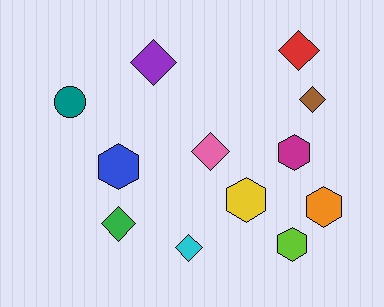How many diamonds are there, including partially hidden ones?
There are 6 diamonds.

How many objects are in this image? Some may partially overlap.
There are 12 objects.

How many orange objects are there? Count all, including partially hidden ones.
There is 1 orange object.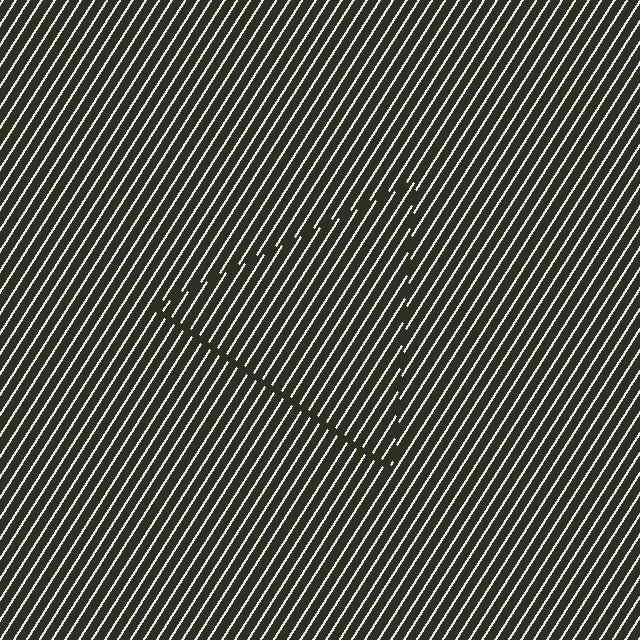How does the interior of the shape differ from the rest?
The interior of the shape contains the same grating, shifted by half a period — the contour is defined by the phase discontinuity where line-ends from the inner and outer gratings abut.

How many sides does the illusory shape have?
3 sides — the line-ends trace a triangle.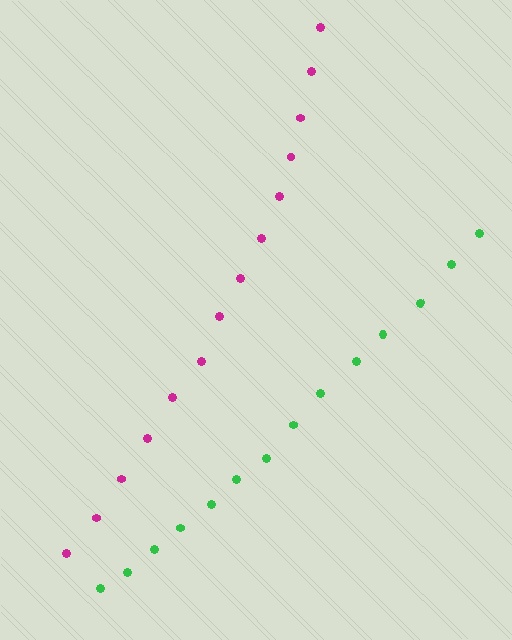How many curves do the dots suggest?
There are 2 distinct paths.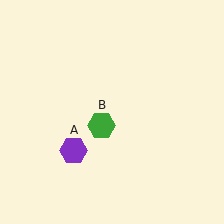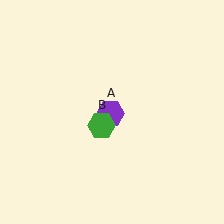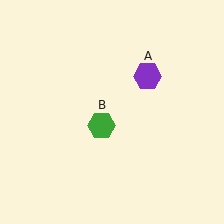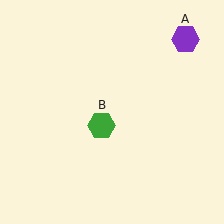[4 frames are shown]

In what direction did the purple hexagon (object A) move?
The purple hexagon (object A) moved up and to the right.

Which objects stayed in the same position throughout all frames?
Green hexagon (object B) remained stationary.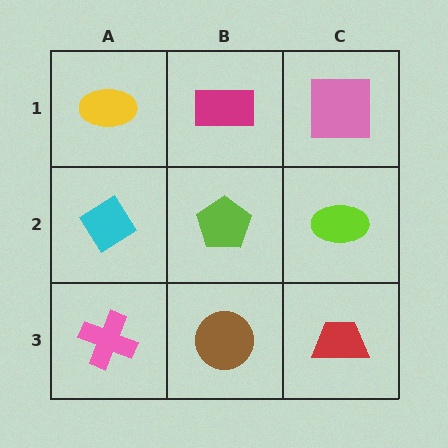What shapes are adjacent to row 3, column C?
A lime ellipse (row 2, column C), a brown circle (row 3, column B).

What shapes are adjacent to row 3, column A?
A cyan diamond (row 2, column A), a brown circle (row 3, column B).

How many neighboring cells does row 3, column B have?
3.